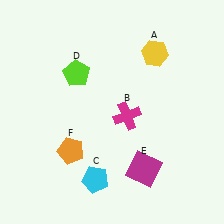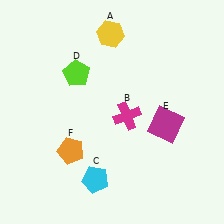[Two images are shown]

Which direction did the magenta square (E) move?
The magenta square (E) moved up.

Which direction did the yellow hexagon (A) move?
The yellow hexagon (A) moved left.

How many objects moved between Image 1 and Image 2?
2 objects moved between the two images.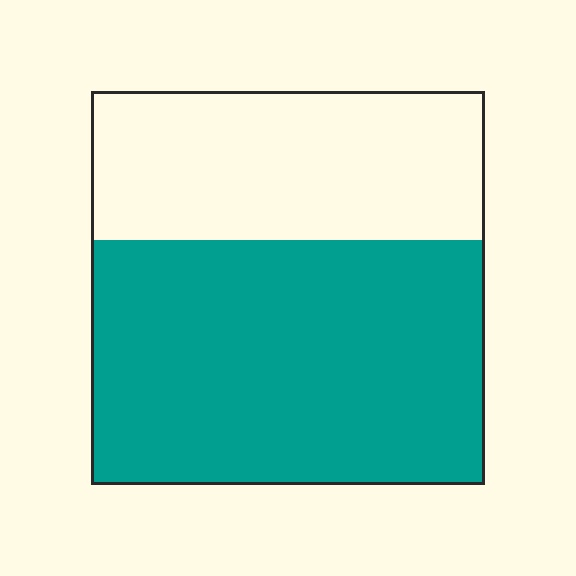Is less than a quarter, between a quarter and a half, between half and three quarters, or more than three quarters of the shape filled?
Between half and three quarters.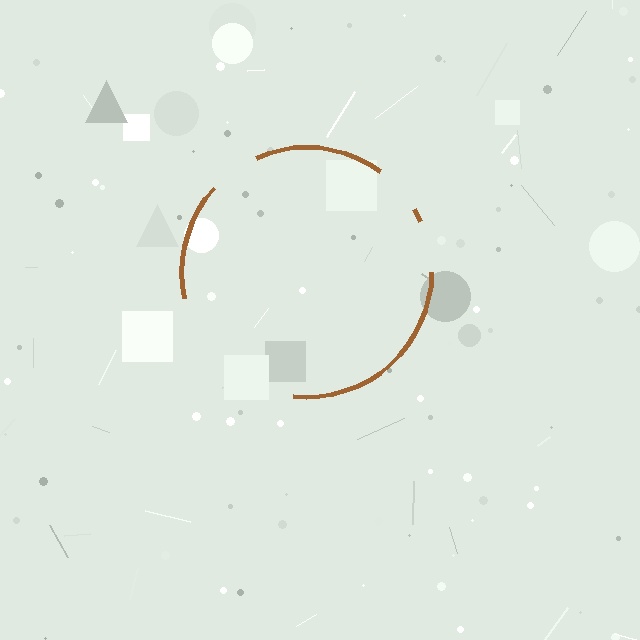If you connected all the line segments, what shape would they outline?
They would outline a circle.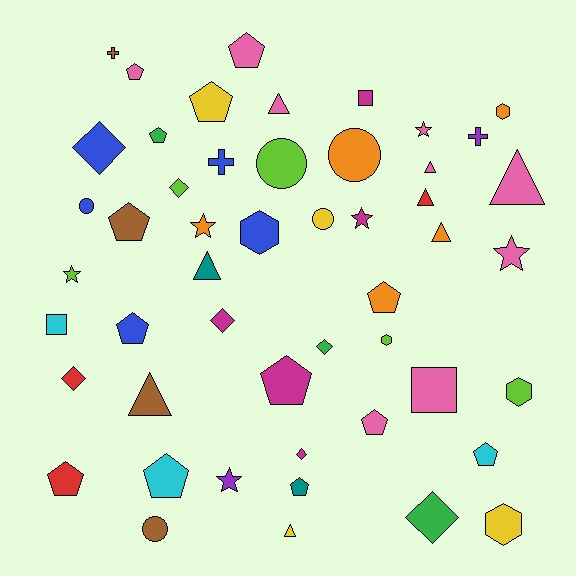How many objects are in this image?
There are 50 objects.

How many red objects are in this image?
There are 3 red objects.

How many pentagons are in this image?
There are 13 pentagons.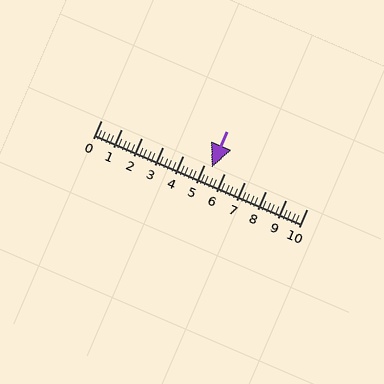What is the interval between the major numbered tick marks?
The major tick marks are spaced 1 units apart.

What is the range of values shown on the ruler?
The ruler shows values from 0 to 10.